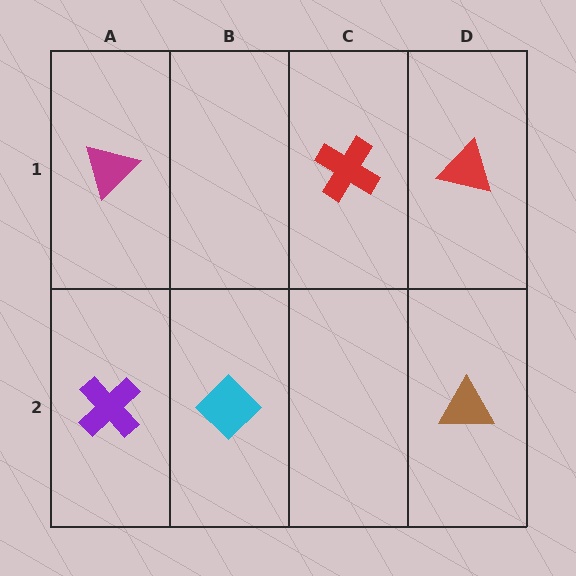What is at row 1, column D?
A red triangle.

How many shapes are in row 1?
3 shapes.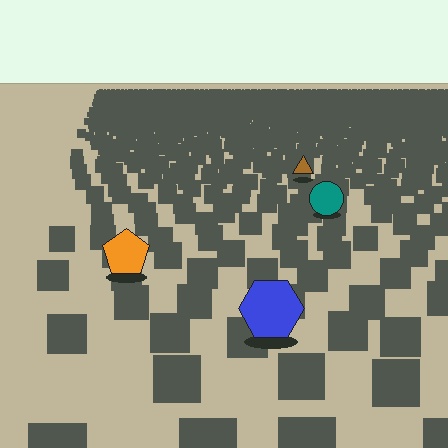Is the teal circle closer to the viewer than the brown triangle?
Yes. The teal circle is closer — you can tell from the texture gradient: the ground texture is coarser near it.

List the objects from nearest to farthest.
From nearest to farthest: the blue hexagon, the orange pentagon, the teal circle, the brown triangle.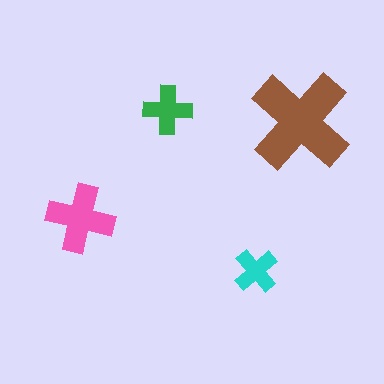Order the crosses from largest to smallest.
the brown one, the pink one, the green one, the cyan one.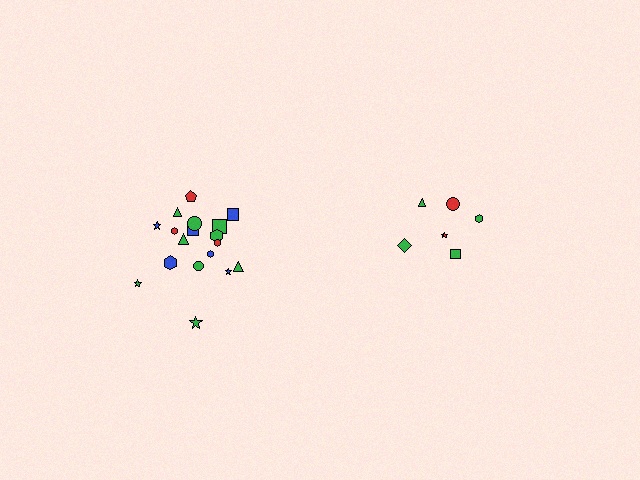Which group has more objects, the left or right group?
The left group.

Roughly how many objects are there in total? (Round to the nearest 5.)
Roughly 25 objects in total.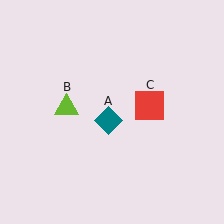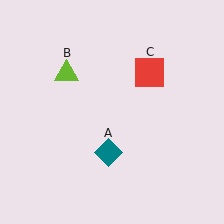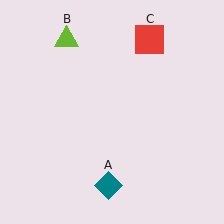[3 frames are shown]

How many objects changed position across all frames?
3 objects changed position: teal diamond (object A), lime triangle (object B), red square (object C).